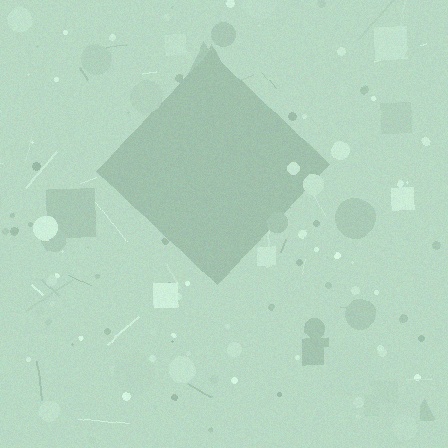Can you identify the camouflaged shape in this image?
The camouflaged shape is a diamond.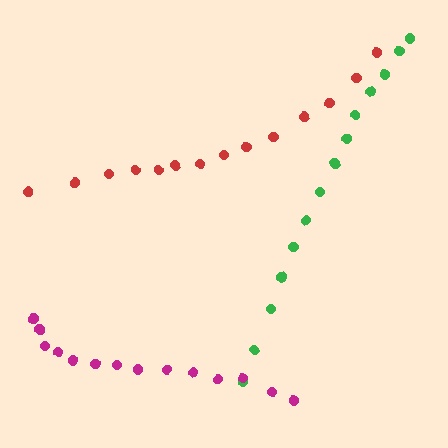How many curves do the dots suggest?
There are 3 distinct paths.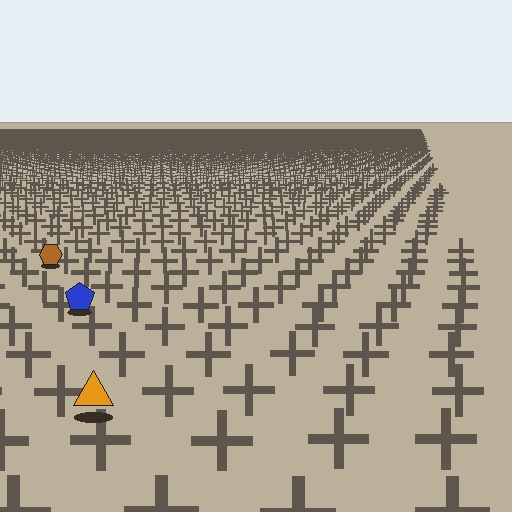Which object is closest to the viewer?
The orange triangle is closest. The texture marks near it are larger and more spread out.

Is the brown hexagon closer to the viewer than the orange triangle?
No. The orange triangle is closer — you can tell from the texture gradient: the ground texture is coarser near it.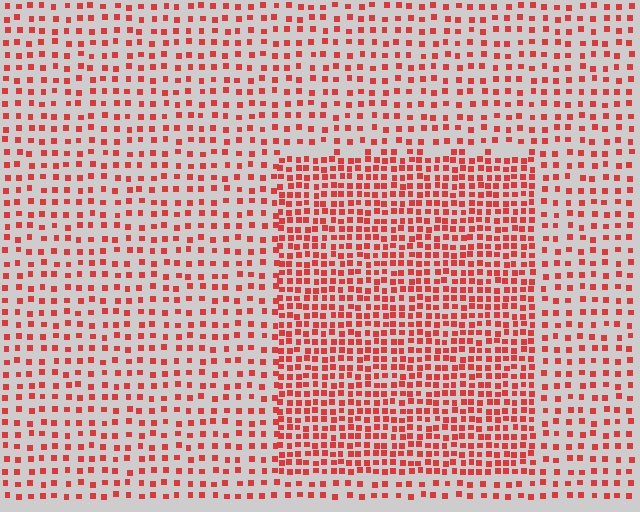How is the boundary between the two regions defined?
The boundary is defined by a change in element density (approximately 2.0x ratio). All elements are the same color, size, and shape.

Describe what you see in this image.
The image contains small red elements arranged at two different densities. A rectangle-shaped region is visible where the elements are more densely packed than the surrounding area.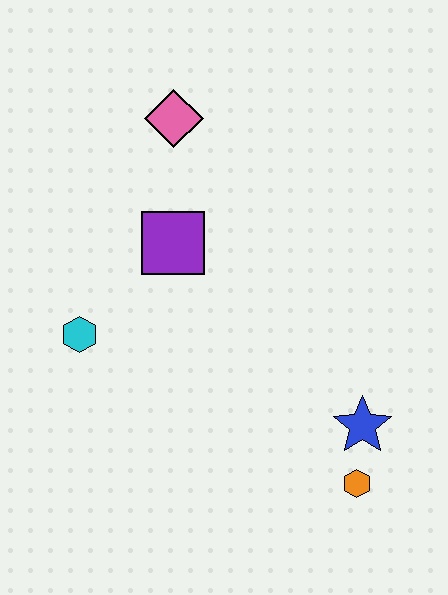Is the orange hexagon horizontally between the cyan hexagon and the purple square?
No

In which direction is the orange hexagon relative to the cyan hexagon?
The orange hexagon is to the right of the cyan hexagon.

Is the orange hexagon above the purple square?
No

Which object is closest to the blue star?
The orange hexagon is closest to the blue star.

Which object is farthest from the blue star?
The pink diamond is farthest from the blue star.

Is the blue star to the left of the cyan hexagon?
No